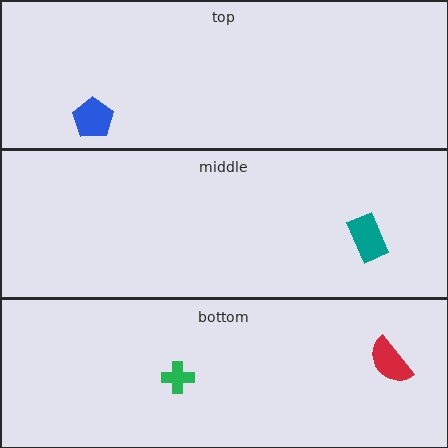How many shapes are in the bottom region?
2.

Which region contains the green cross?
The bottom region.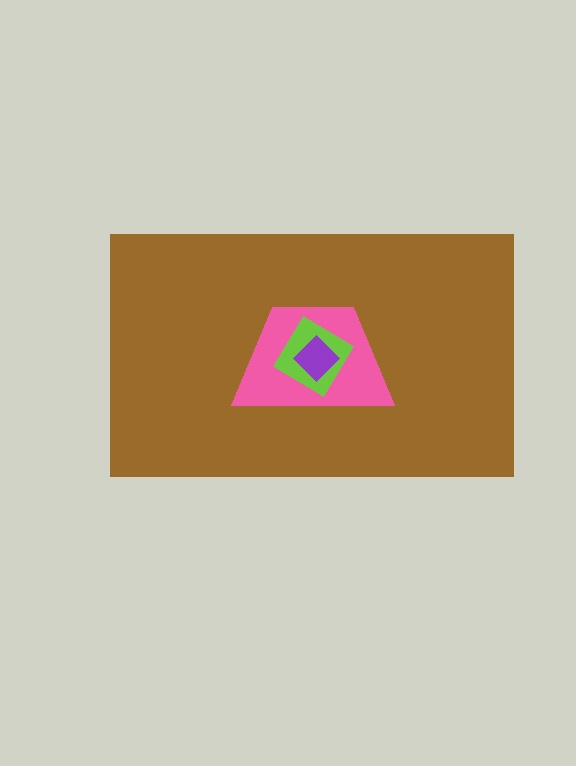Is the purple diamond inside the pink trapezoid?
Yes.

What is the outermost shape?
The brown rectangle.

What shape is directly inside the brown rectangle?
The pink trapezoid.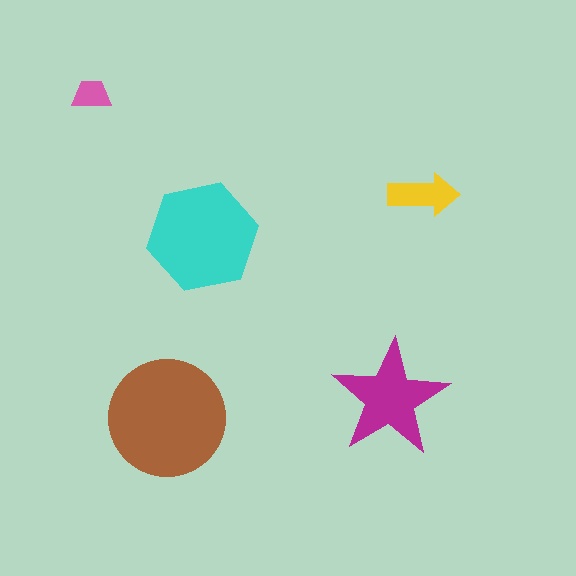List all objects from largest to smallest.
The brown circle, the cyan hexagon, the magenta star, the yellow arrow, the pink trapezoid.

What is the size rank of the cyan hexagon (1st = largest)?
2nd.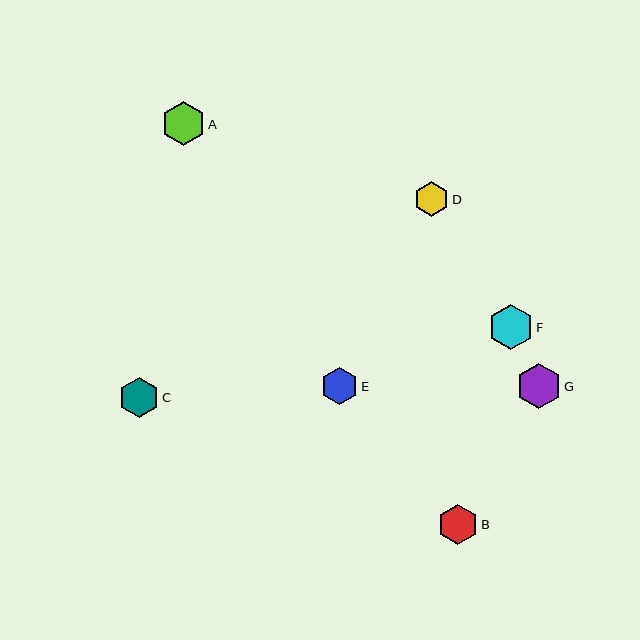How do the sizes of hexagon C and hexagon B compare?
Hexagon C and hexagon B are approximately the same size.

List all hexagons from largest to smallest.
From largest to smallest: G, F, A, C, B, E, D.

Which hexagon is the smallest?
Hexagon D is the smallest with a size of approximately 35 pixels.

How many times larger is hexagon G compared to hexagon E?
Hexagon G is approximately 1.2 times the size of hexagon E.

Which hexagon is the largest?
Hexagon G is the largest with a size of approximately 45 pixels.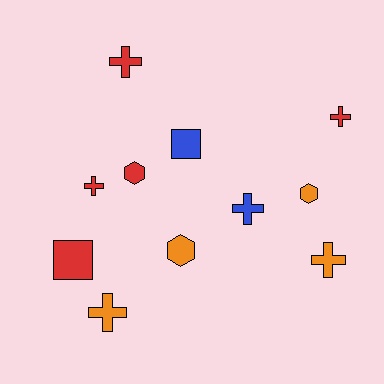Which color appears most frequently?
Red, with 5 objects.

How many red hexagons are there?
There is 1 red hexagon.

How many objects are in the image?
There are 11 objects.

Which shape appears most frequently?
Cross, with 6 objects.